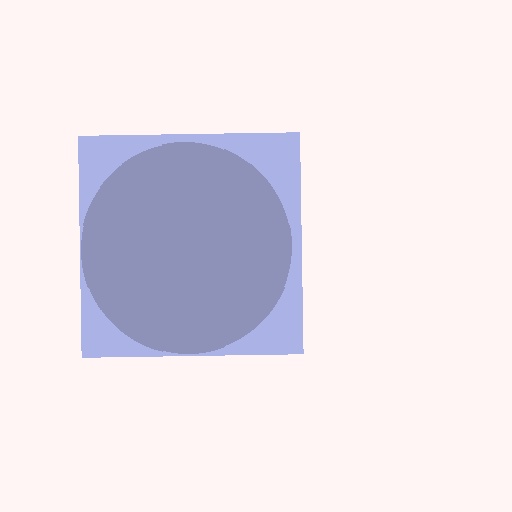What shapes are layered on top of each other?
The layered shapes are: a brown circle, a blue square.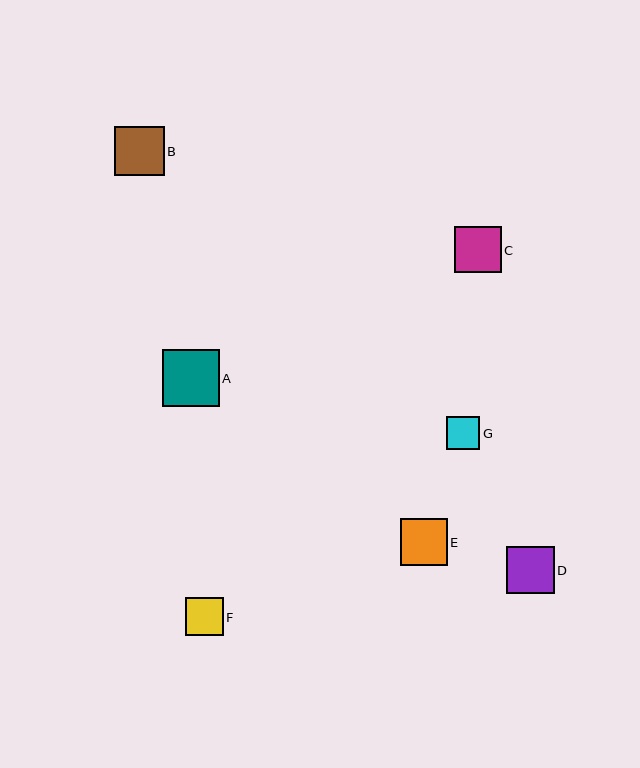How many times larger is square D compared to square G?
Square D is approximately 1.4 times the size of square G.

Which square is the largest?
Square A is the largest with a size of approximately 57 pixels.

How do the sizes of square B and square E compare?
Square B and square E are approximately the same size.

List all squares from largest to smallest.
From largest to smallest: A, B, D, E, C, F, G.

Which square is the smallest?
Square G is the smallest with a size of approximately 34 pixels.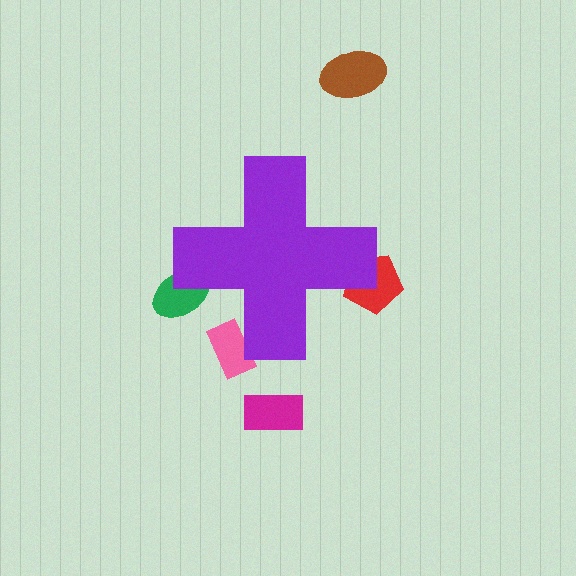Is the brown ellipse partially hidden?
No, the brown ellipse is fully visible.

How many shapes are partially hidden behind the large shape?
3 shapes are partially hidden.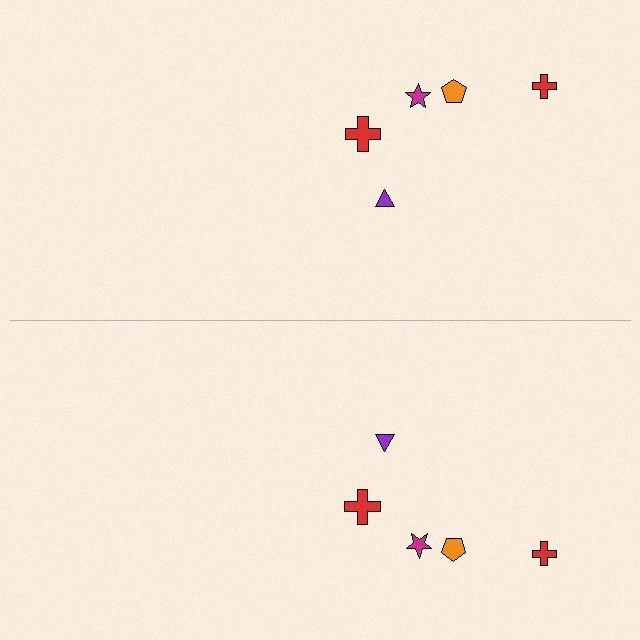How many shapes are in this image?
There are 10 shapes in this image.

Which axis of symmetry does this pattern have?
The pattern has a horizontal axis of symmetry running through the center of the image.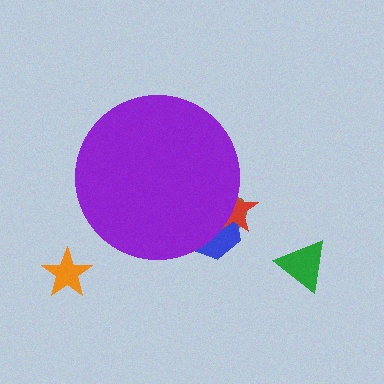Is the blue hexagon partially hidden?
Yes, the blue hexagon is partially hidden behind the purple circle.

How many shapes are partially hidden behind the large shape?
3 shapes are partially hidden.